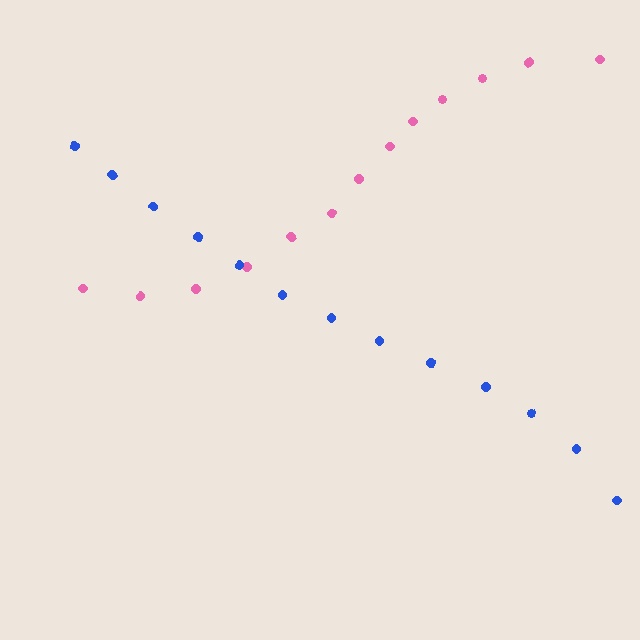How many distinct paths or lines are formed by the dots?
There are 2 distinct paths.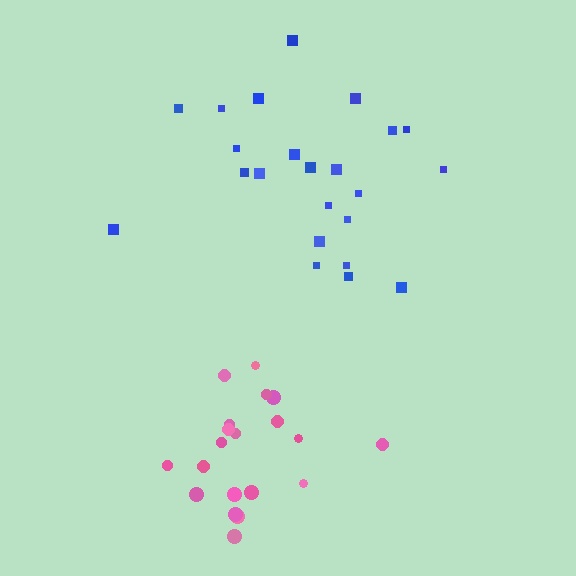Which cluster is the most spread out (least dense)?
Blue.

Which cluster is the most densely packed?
Pink.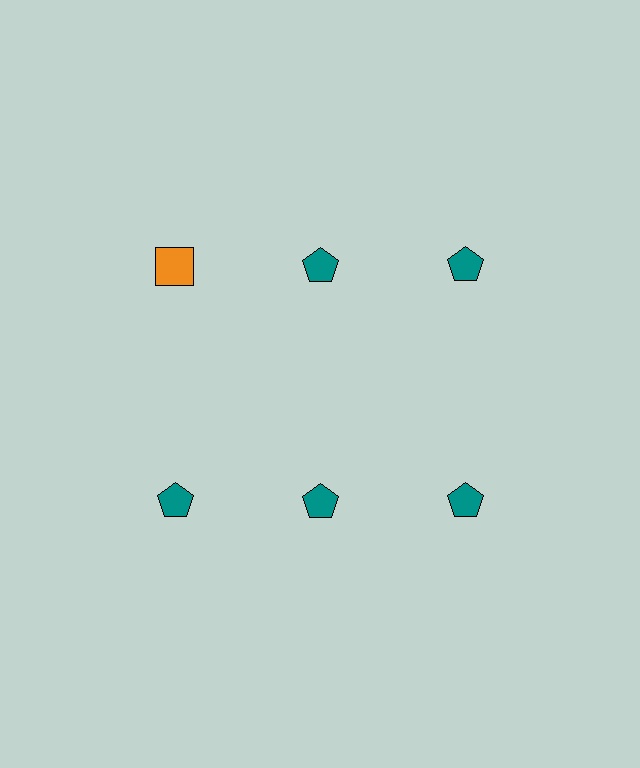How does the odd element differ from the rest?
It differs in both color (orange instead of teal) and shape (square instead of pentagon).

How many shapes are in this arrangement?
There are 6 shapes arranged in a grid pattern.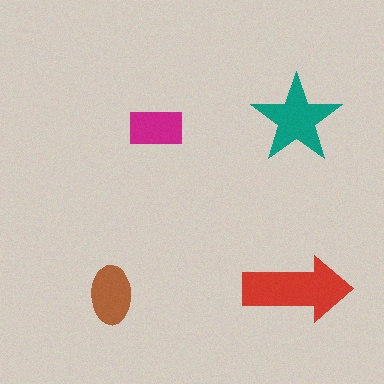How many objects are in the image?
There are 4 objects in the image.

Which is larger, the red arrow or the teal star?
The red arrow.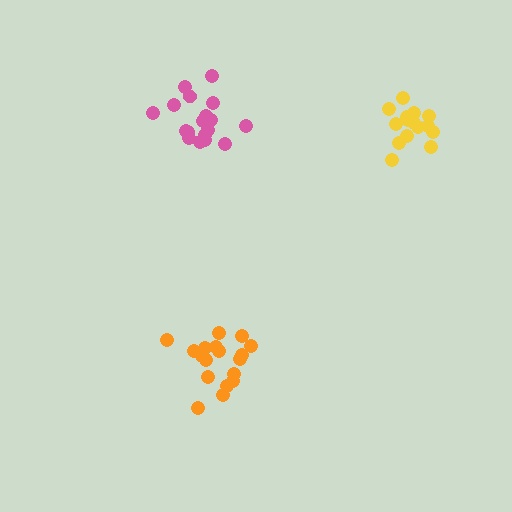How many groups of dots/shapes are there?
There are 3 groups.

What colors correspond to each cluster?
The clusters are colored: yellow, pink, orange.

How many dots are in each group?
Group 1: 18 dots, Group 2: 18 dots, Group 3: 18 dots (54 total).